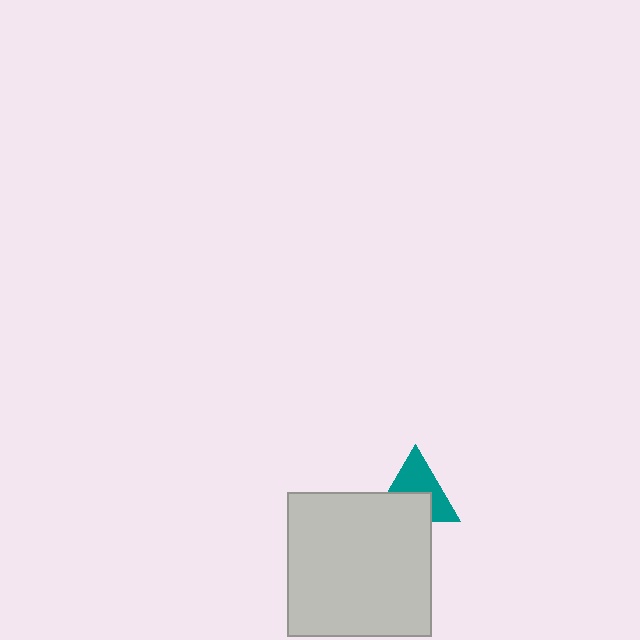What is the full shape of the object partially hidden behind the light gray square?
The partially hidden object is a teal triangle.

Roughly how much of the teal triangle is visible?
About half of it is visible (roughly 55%).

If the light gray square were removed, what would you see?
You would see the complete teal triangle.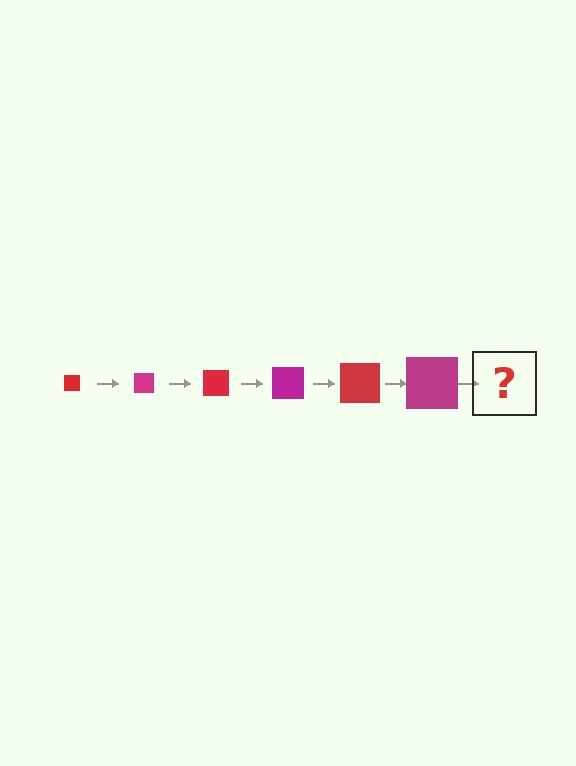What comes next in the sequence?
The next element should be a red square, larger than the previous one.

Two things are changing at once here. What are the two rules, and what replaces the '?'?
The two rules are that the square grows larger each step and the color cycles through red and magenta. The '?' should be a red square, larger than the previous one.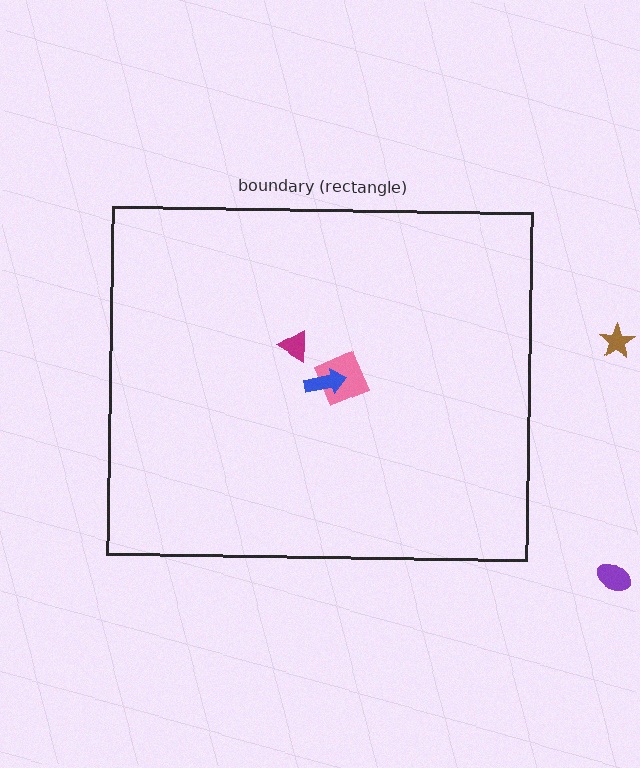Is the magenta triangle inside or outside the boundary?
Inside.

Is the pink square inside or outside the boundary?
Inside.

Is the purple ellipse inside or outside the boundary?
Outside.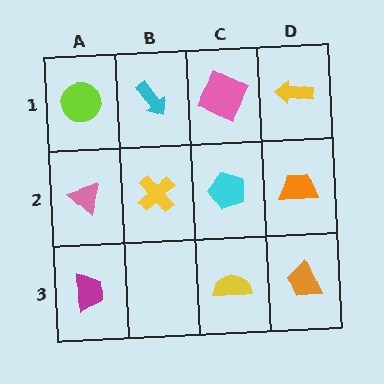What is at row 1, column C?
A pink square.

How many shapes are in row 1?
4 shapes.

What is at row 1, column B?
A cyan arrow.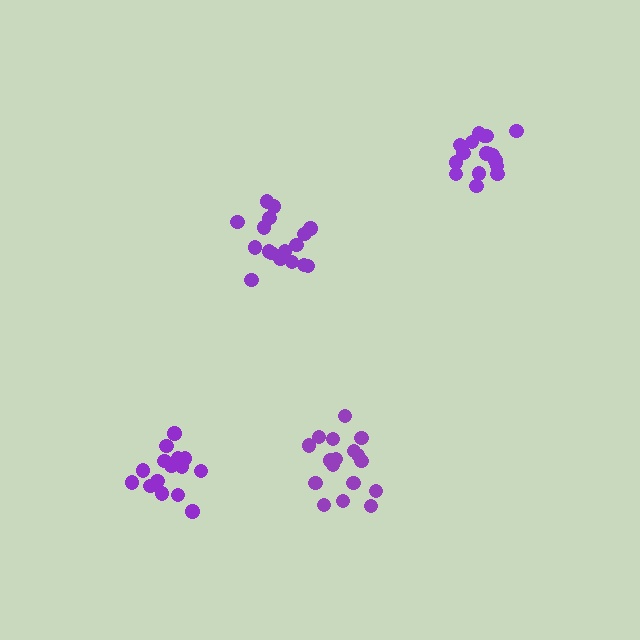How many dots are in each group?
Group 1: 17 dots, Group 2: 15 dots, Group 3: 17 dots, Group 4: 17 dots (66 total).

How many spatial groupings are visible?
There are 4 spatial groupings.